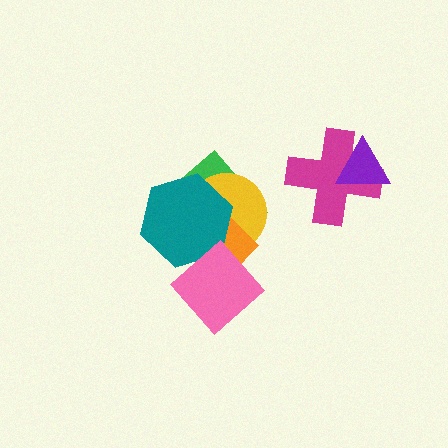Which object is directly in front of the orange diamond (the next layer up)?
The teal hexagon is directly in front of the orange diamond.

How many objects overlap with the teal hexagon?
4 objects overlap with the teal hexagon.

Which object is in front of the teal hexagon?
The pink diamond is in front of the teal hexagon.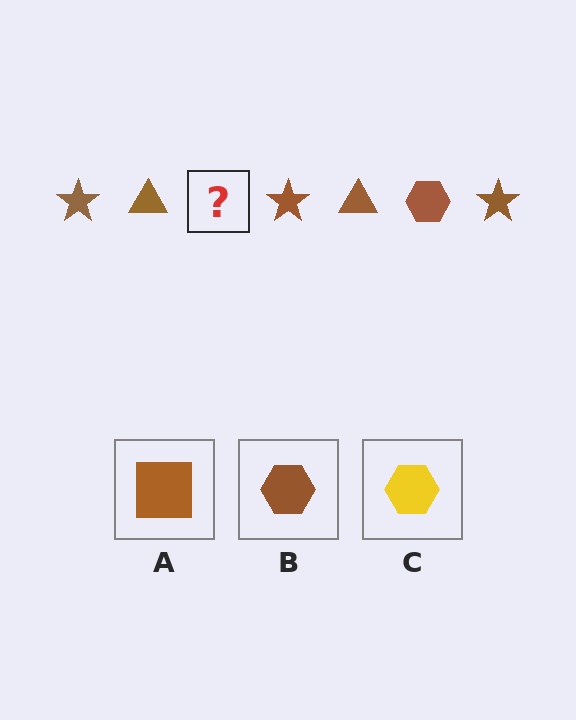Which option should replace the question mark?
Option B.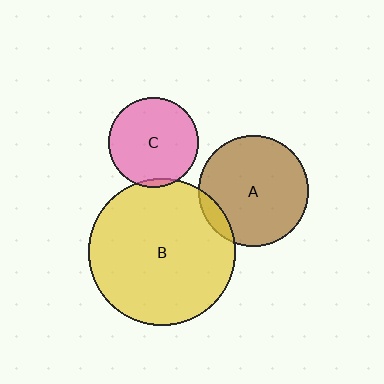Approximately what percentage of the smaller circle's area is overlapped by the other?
Approximately 10%.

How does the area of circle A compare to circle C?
Approximately 1.5 times.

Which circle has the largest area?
Circle B (yellow).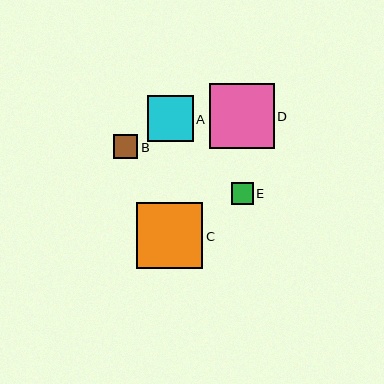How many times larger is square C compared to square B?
Square C is approximately 2.7 times the size of square B.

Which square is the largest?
Square C is the largest with a size of approximately 66 pixels.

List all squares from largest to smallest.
From largest to smallest: C, D, A, B, E.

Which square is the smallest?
Square E is the smallest with a size of approximately 22 pixels.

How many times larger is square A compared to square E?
Square A is approximately 2.1 times the size of square E.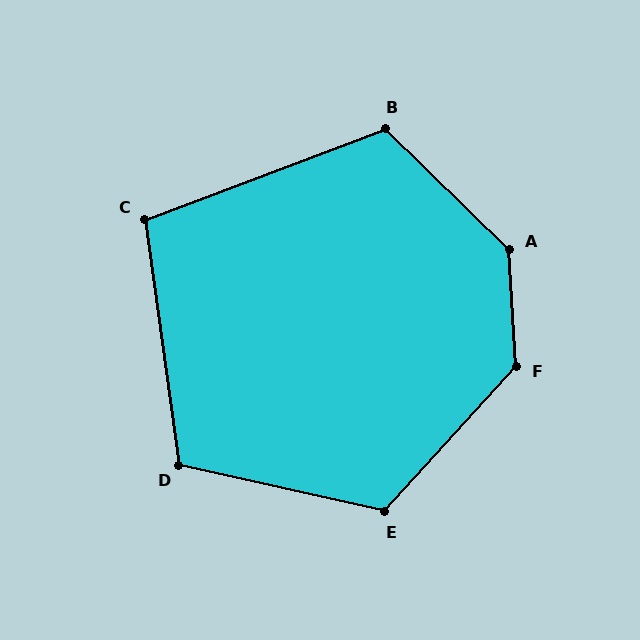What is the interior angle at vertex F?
Approximately 134 degrees (obtuse).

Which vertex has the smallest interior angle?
C, at approximately 103 degrees.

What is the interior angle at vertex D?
Approximately 111 degrees (obtuse).